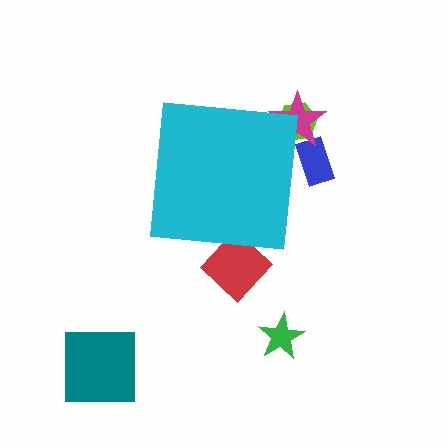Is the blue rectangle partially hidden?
Yes, the blue rectangle is partially hidden behind the cyan square.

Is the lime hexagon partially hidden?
Yes, the lime hexagon is partially hidden behind the cyan square.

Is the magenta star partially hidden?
Yes, the magenta star is partially hidden behind the cyan square.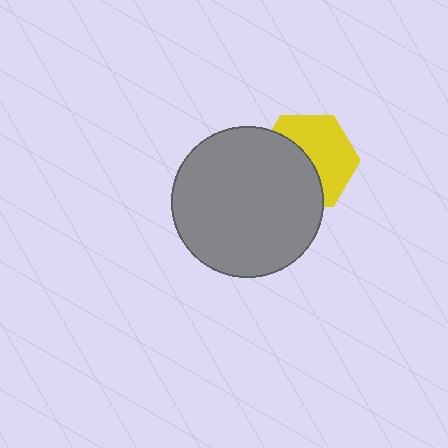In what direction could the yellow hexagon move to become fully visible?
The yellow hexagon could move toward the upper-right. That would shift it out from behind the gray circle entirely.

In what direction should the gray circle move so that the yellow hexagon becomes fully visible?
The gray circle should move toward the lower-left. That is the shortest direction to clear the overlap and leave the yellow hexagon fully visible.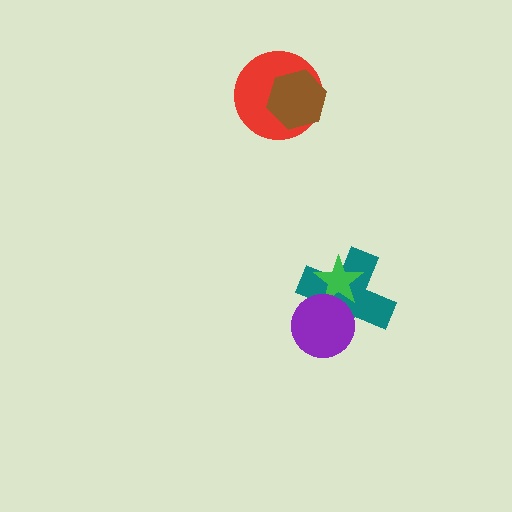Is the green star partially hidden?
Yes, it is partially covered by another shape.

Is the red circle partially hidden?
Yes, it is partially covered by another shape.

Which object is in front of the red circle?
The brown hexagon is in front of the red circle.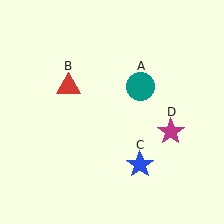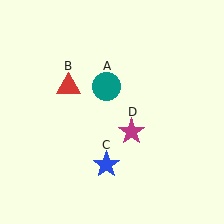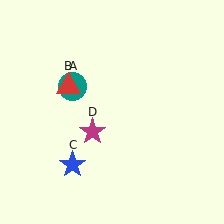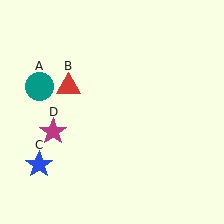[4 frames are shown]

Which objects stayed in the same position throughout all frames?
Red triangle (object B) remained stationary.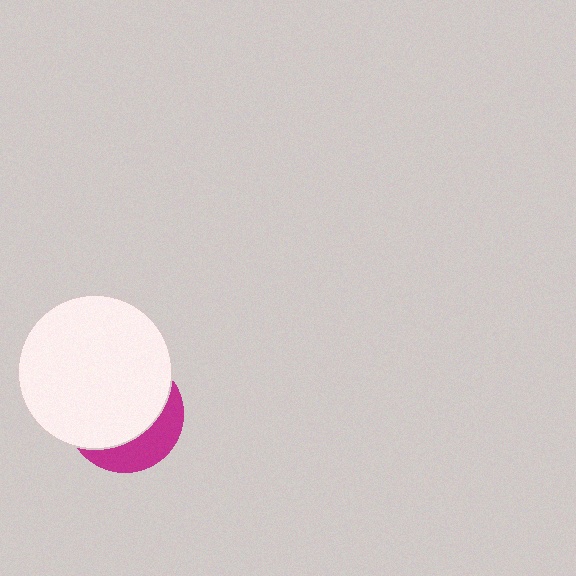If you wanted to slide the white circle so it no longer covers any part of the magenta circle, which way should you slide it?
Slide it toward the upper-left — that is the most direct way to separate the two shapes.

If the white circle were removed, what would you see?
You would see the complete magenta circle.